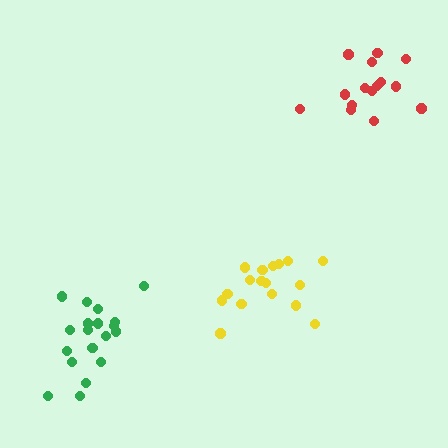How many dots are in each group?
Group 1: 15 dots, Group 2: 17 dots, Group 3: 19 dots (51 total).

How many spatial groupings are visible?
There are 3 spatial groupings.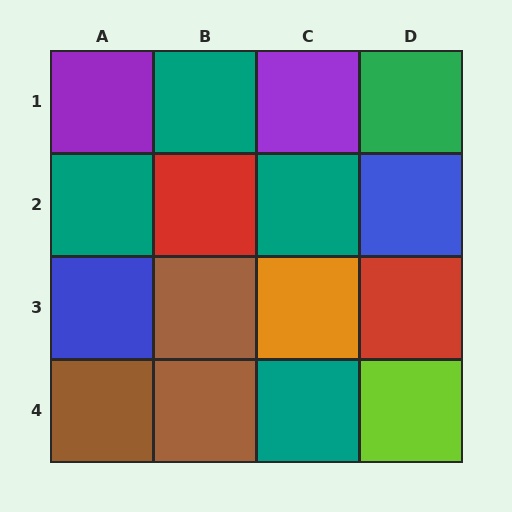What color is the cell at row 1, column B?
Teal.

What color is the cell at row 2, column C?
Teal.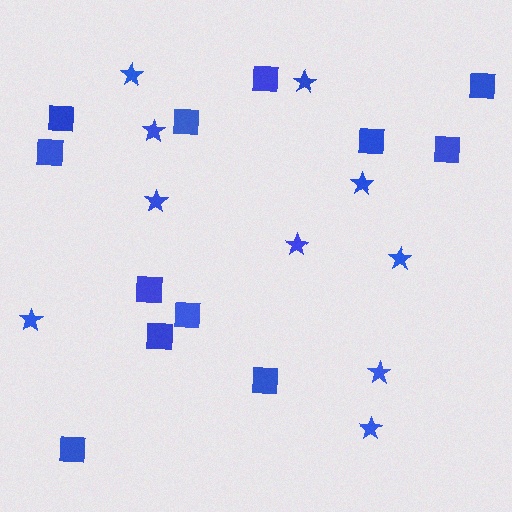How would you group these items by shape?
There are 2 groups: one group of squares (12) and one group of stars (10).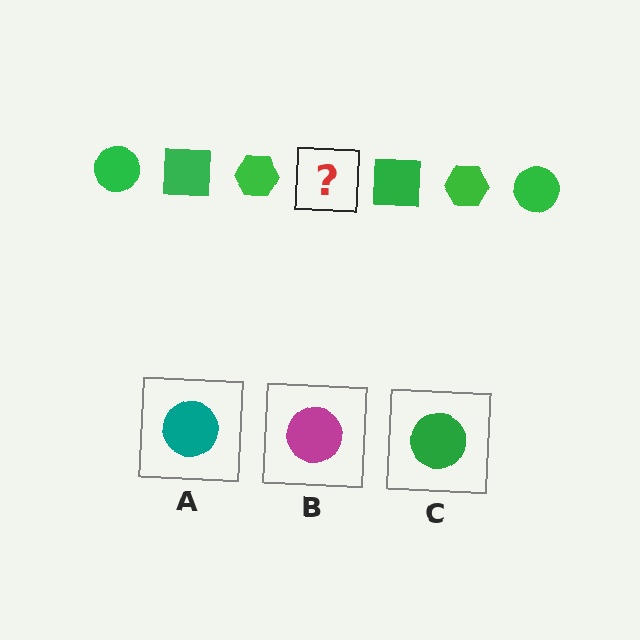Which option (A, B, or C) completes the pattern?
C.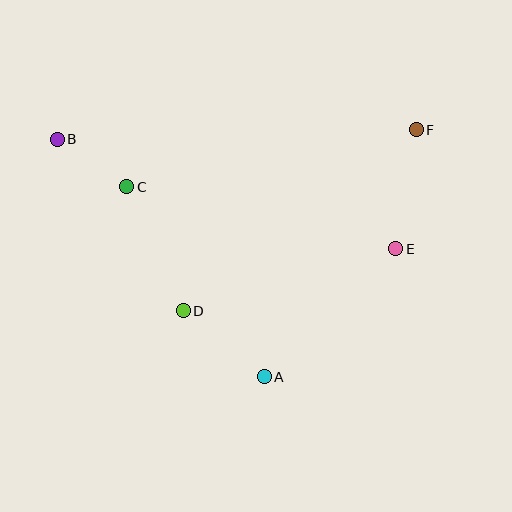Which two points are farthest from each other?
Points B and F are farthest from each other.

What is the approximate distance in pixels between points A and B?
The distance between A and B is approximately 315 pixels.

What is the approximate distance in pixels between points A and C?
The distance between A and C is approximately 234 pixels.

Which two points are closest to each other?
Points B and C are closest to each other.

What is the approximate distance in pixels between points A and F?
The distance between A and F is approximately 290 pixels.